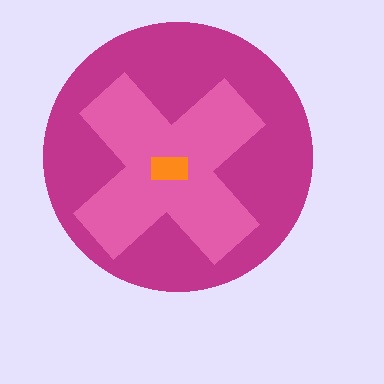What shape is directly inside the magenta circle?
The pink cross.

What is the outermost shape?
The magenta circle.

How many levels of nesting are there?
3.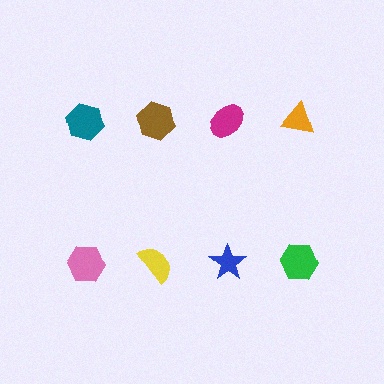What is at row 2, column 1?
A pink hexagon.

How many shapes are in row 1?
4 shapes.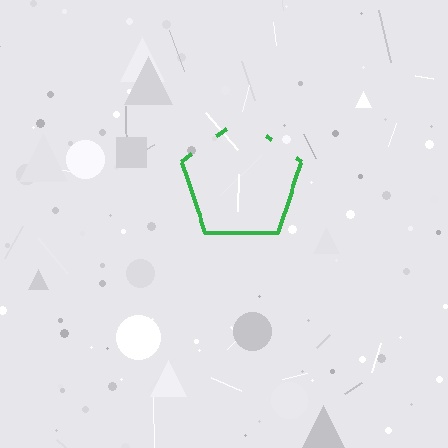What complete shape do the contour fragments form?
The contour fragments form a pentagon.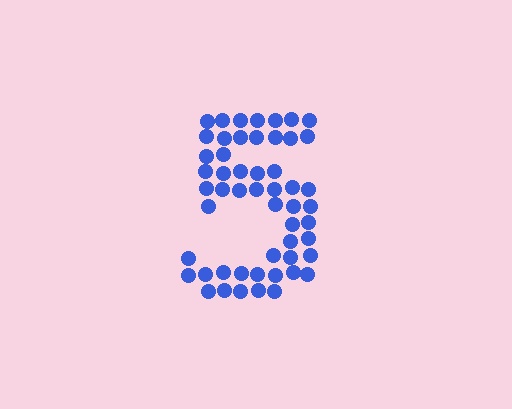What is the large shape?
The large shape is the digit 5.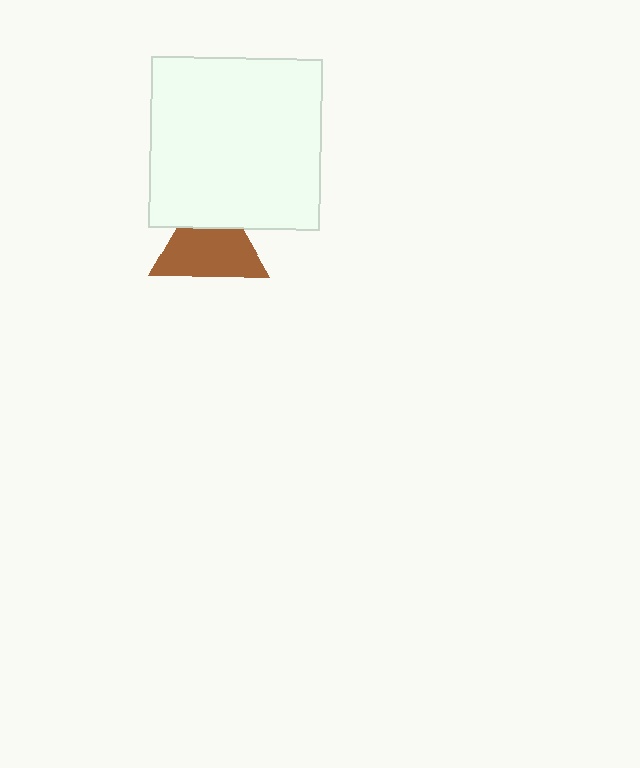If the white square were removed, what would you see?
You would see the complete brown triangle.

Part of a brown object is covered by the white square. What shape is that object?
It is a triangle.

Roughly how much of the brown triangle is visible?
Most of it is visible (roughly 70%).